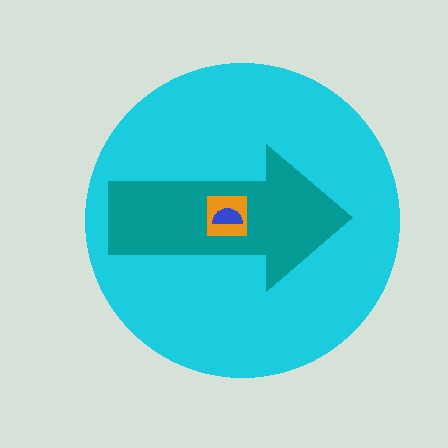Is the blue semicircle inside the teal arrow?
Yes.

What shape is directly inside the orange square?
The blue semicircle.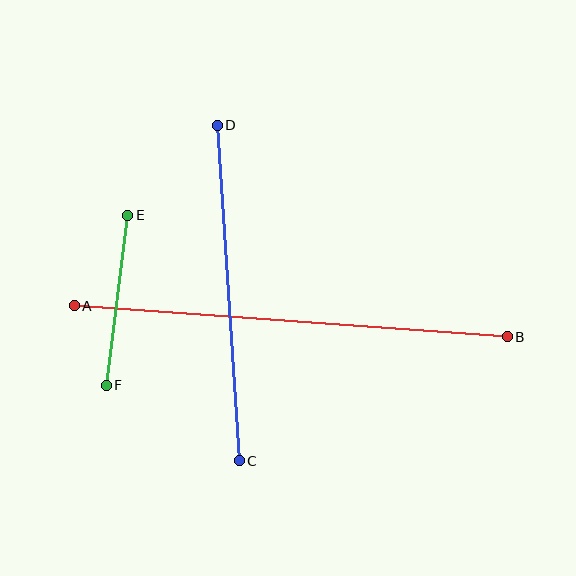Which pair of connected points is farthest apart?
Points A and B are farthest apart.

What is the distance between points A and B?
The distance is approximately 434 pixels.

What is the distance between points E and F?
The distance is approximately 171 pixels.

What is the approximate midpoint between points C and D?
The midpoint is at approximately (228, 293) pixels.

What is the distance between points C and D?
The distance is approximately 336 pixels.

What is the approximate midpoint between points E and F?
The midpoint is at approximately (117, 300) pixels.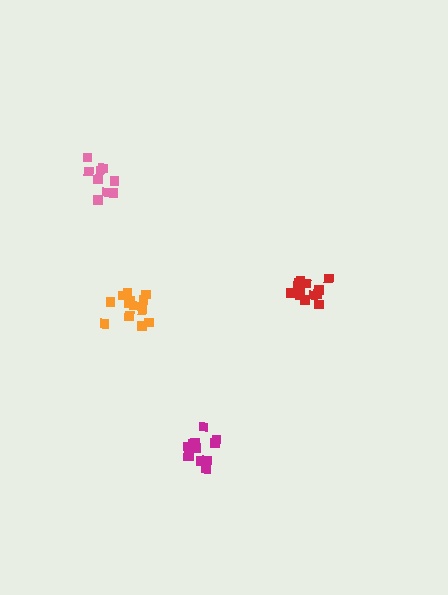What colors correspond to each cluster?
The clusters are colored: orange, red, magenta, pink.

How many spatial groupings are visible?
There are 4 spatial groupings.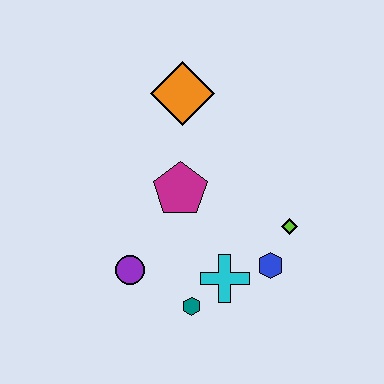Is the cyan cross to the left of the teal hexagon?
No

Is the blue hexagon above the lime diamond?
No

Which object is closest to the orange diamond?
The magenta pentagon is closest to the orange diamond.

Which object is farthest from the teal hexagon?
The orange diamond is farthest from the teal hexagon.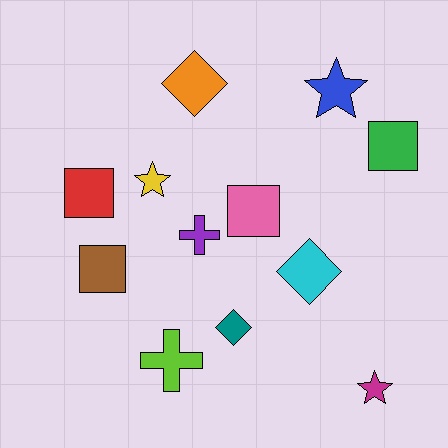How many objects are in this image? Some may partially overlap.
There are 12 objects.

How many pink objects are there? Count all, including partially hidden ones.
There is 1 pink object.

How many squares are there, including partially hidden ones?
There are 4 squares.